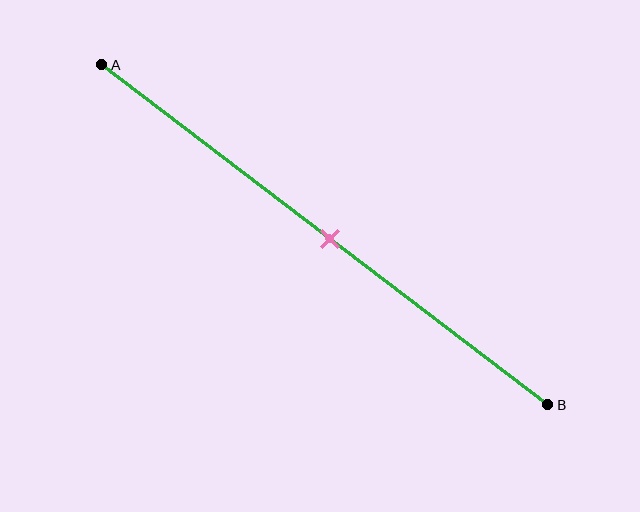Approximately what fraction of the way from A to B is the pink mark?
The pink mark is approximately 50% of the way from A to B.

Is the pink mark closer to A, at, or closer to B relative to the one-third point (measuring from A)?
The pink mark is closer to point B than the one-third point of segment AB.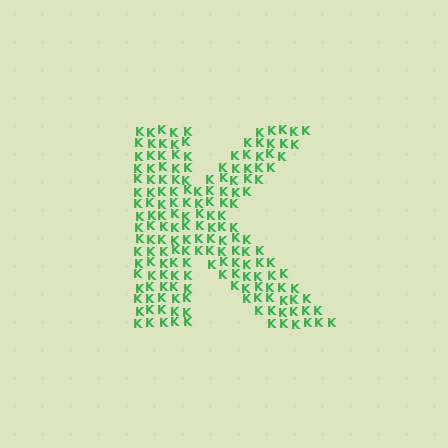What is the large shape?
The large shape is the letter K.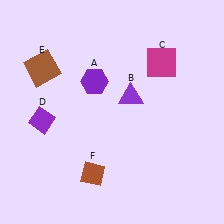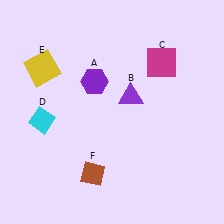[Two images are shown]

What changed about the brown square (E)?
In Image 1, E is brown. In Image 2, it changed to yellow.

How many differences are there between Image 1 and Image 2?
There are 2 differences between the two images.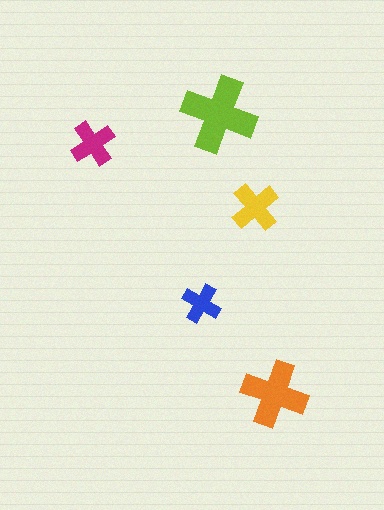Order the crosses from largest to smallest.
the lime one, the orange one, the yellow one, the magenta one, the blue one.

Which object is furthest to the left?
The magenta cross is leftmost.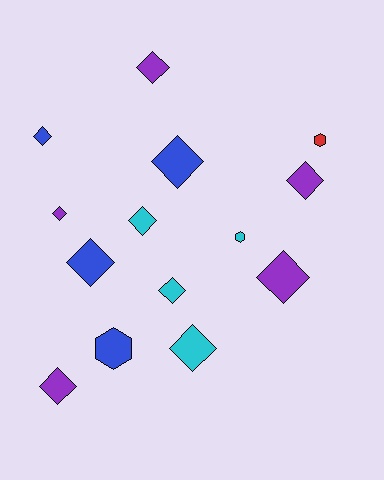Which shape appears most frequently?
Diamond, with 11 objects.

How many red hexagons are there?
There is 1 red hexagon.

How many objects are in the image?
There are 14 objects.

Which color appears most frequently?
Purple, with 5 objects.